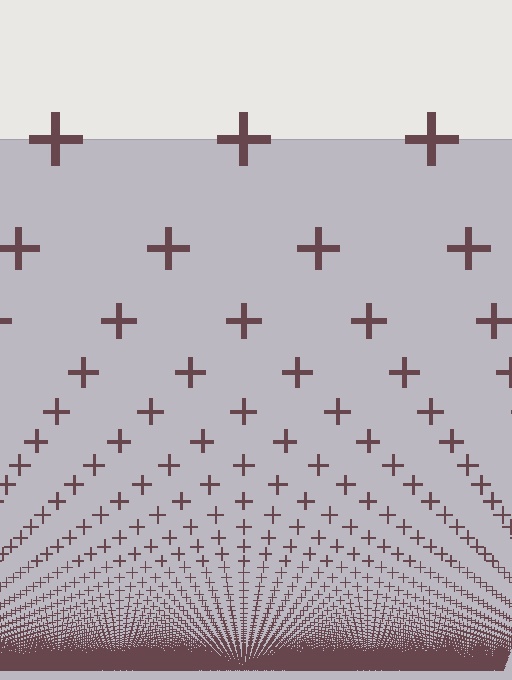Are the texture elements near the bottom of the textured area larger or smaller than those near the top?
Smaller. The gradient is inverted — elements near the bottom are smaller and denser.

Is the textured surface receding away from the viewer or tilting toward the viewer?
The surface appears to tilt toward the viewer. Texture elements get larger and sparser toward the top.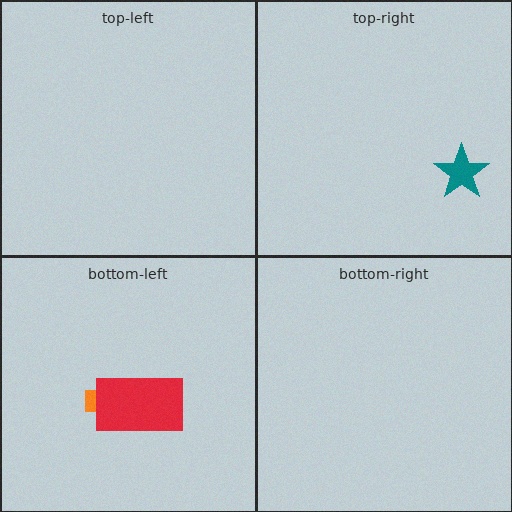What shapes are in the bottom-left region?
The orange arrow, the red rectangle.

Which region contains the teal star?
The top-right region.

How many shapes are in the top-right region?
1.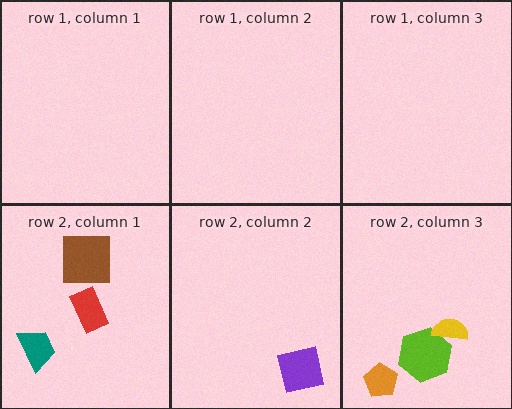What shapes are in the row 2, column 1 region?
The teal trapezoid, the brown square, the red rectangle.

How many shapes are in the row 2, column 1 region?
3.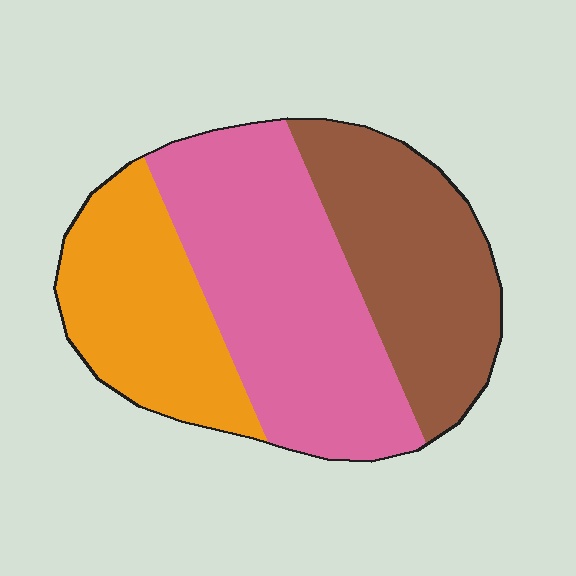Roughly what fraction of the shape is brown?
Brown takes up about one third (1/3) of the shape.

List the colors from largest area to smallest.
From largest to smallest: pink, brown, orange.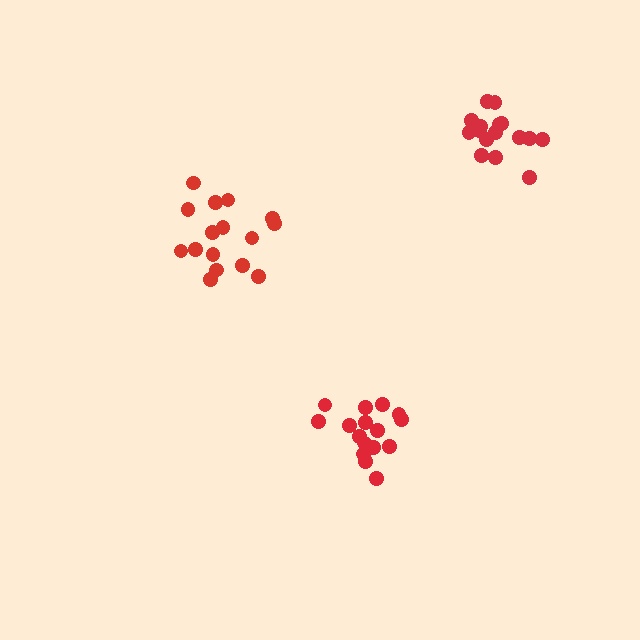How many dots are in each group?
Group 1: 16 dots, Group 2: 16 dots, Group 3: 16 dots (48 total).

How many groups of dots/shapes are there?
There are 3 groups.